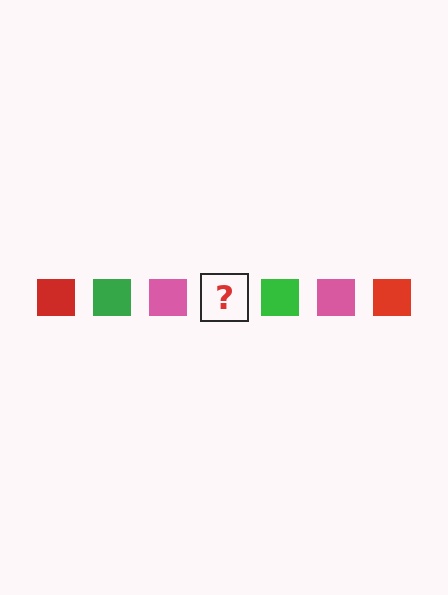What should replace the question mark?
The question mark should be replaced with a red square.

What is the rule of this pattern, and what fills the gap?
The rule is that the pattern cycles through red, green, pink squares. The gap should be filled with a red square.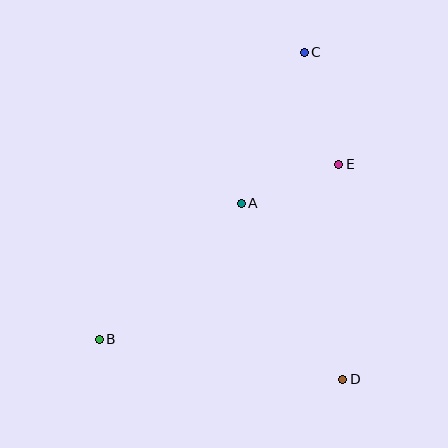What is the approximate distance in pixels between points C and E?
The distance between C and E is approximately 117 pixels.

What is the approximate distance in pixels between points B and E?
The distance between B and E is approximately 297 pixels.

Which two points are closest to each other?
Points A and E are closest to each other.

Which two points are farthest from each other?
Points B and C are farthest from each other.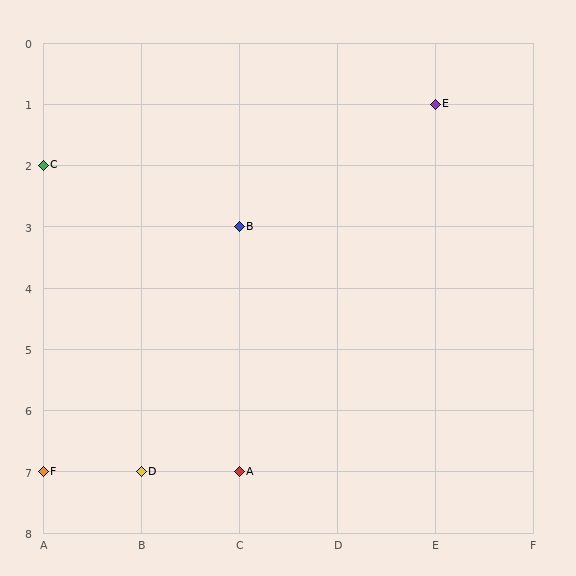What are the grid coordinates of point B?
Point B is at grid coordinates (C, 3).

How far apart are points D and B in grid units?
Points D and B are 1 column and 4 rows apart (about 4.1 grid units diagonally).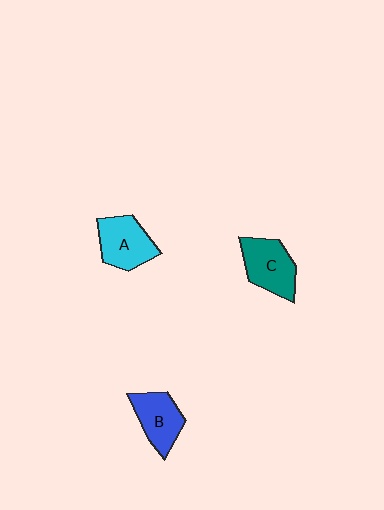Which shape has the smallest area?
Shape B (blue).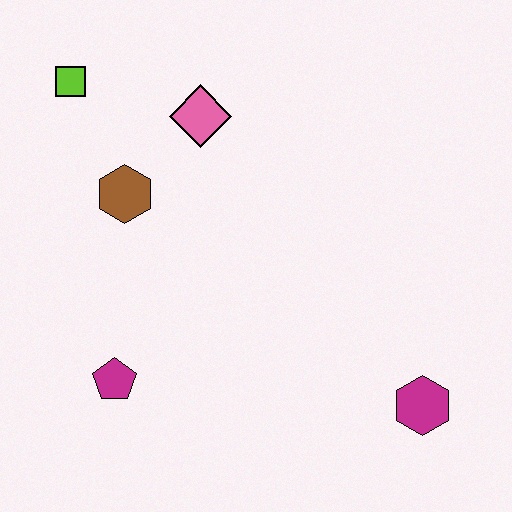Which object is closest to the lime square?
The brown hexagon is closest to the lime square.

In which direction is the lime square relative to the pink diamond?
The lime square is to the left of the pink diamond.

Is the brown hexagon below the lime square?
Yes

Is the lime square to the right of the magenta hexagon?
No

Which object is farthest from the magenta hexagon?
The lime square is farthest from the magenta hexagon.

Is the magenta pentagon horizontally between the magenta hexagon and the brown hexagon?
No